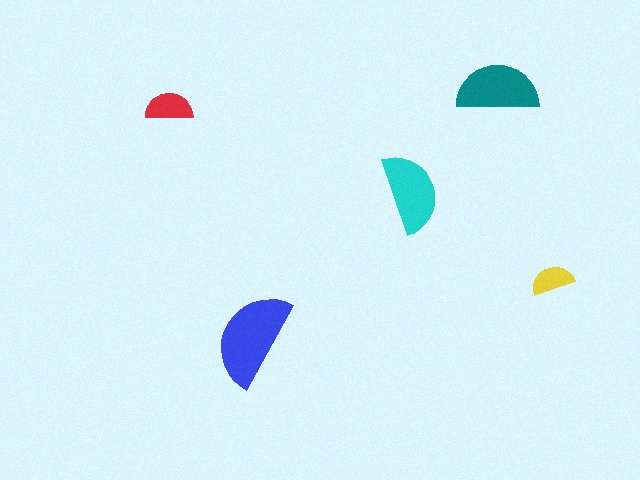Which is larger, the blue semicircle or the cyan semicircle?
The blue one.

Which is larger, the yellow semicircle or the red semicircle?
The red one.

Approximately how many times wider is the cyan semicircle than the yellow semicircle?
About 2 times wider.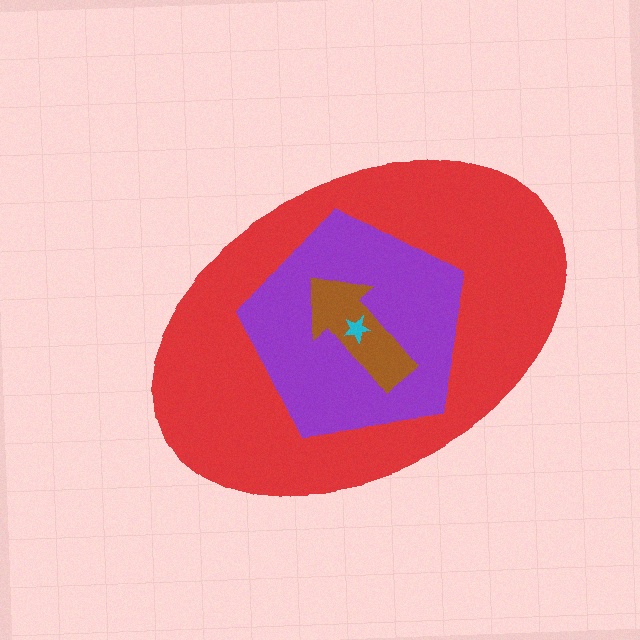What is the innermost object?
The cyan star.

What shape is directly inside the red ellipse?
The purple pentagon.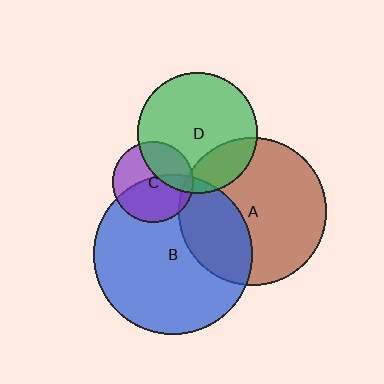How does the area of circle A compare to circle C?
Approximately 3.3 times.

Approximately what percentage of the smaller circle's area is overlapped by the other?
Approximately 5%.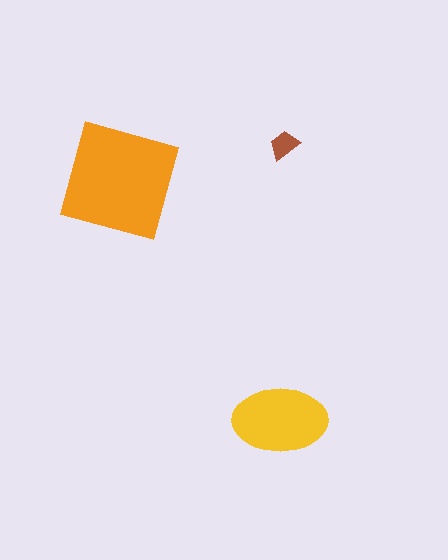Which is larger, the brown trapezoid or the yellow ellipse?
The yellow ellipse.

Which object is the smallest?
The brown trapezoid.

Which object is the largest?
The orange square.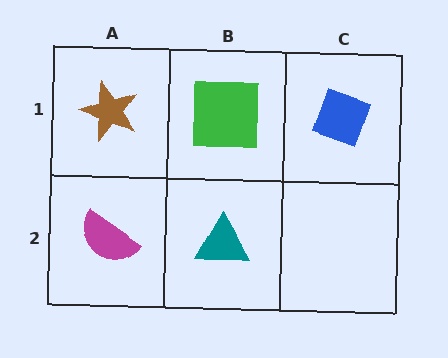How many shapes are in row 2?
2 shapes.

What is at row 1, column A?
A brown star.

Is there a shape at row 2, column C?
No, that cell is empty.